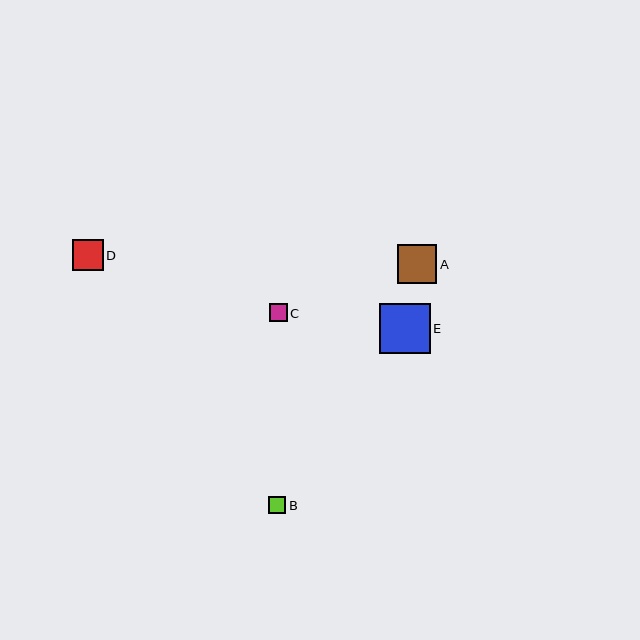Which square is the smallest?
Square B is the smallest with a size of approximately 17 pixels.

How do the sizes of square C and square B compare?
Square C and square B are approximately the same size.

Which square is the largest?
Square E is the largest with a size of approximately 50 pixels.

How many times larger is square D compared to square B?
Square D is approximately 1.8 times the size of square B.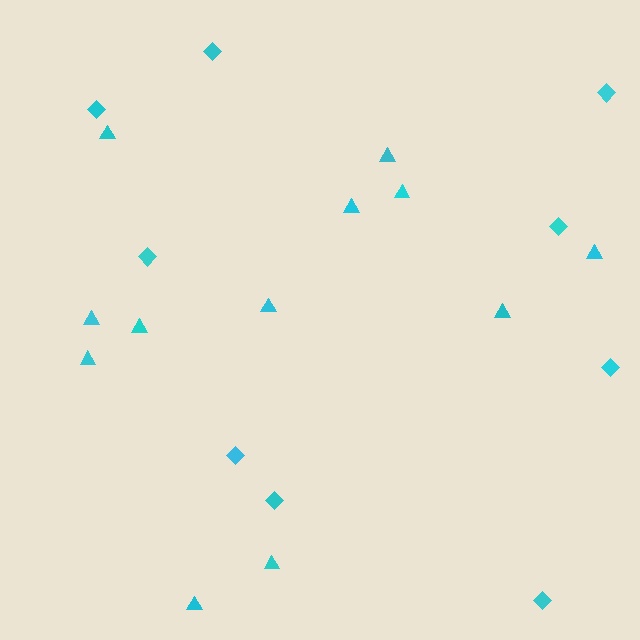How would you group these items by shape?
There are 2 groups: one group of triangles (12) and one group of diamonds (9).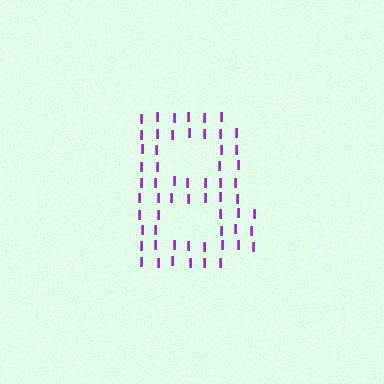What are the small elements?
The small elements are letter I's.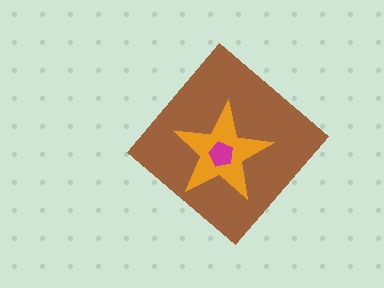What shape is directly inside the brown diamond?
The orange star.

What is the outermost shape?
The brown diamond.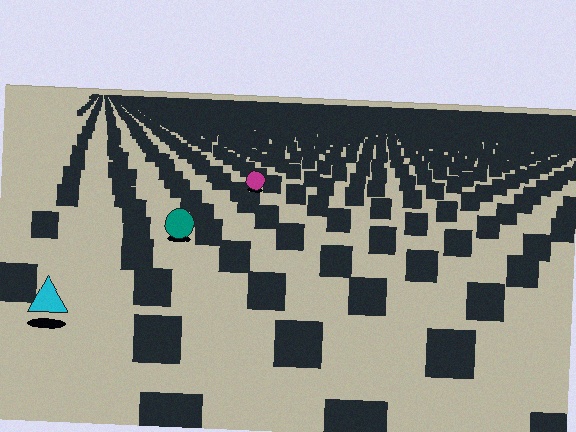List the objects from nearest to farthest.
From nearest to farthest: the cyan triangle, the teal circle, the magenta circle.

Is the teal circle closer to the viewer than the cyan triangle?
No. The cyan triangle is closer — you can tell from the texture gradient: the ground texture is coarser near it.